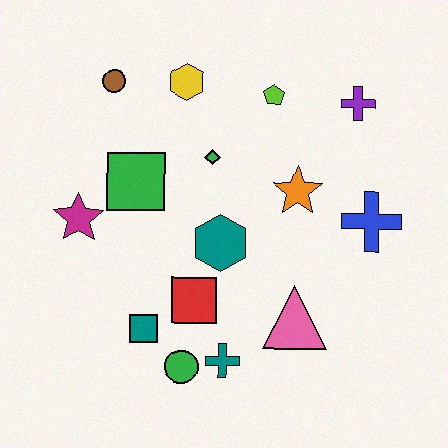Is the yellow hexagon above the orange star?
Yes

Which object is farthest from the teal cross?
The brown circle is farthest from the teal cross.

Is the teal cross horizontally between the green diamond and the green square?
No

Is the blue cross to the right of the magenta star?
Yes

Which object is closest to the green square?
The magenta star is closest to the green square.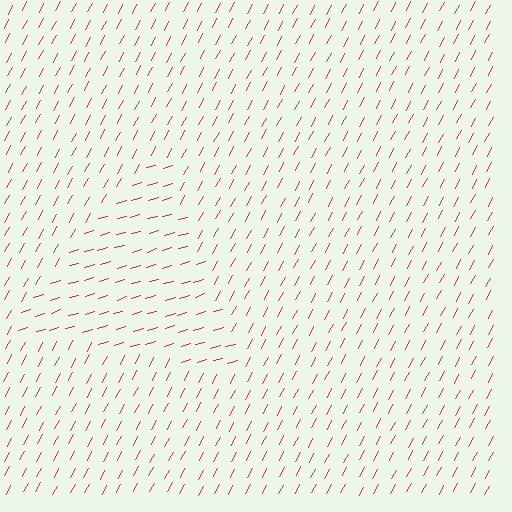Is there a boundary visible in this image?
Yes, there is a texture boundary formed by a change in line orientation.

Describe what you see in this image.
The image is filled with small red line segments. A triangle region in the image has lines oriented differently from the surrounding lines, creating a visible texture boundary.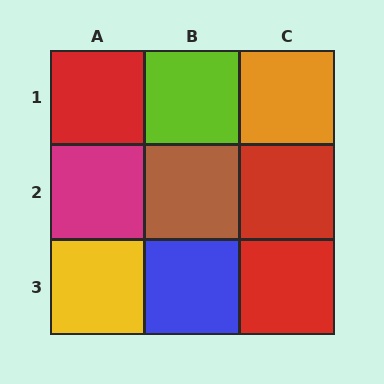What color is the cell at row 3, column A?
Yellow.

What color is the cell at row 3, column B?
Blue.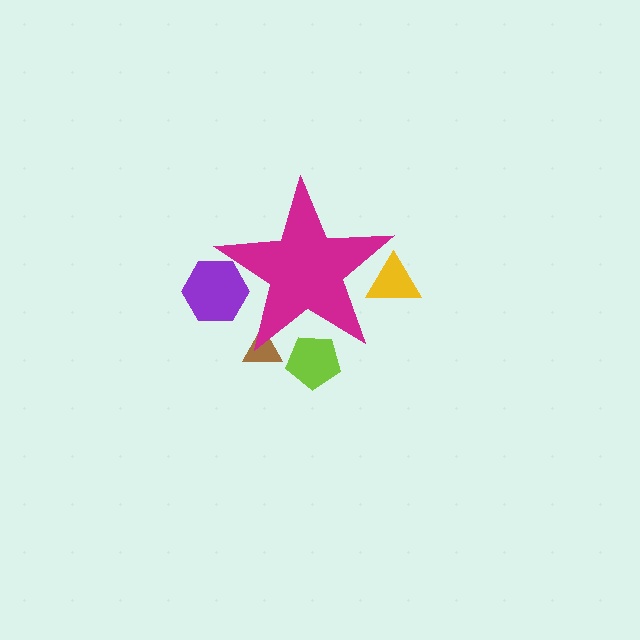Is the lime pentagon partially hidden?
Yes, the lime pentagon is partially hidden behind the magenta star.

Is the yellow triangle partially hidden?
Yes, the yellow triangle is partially hidden behind the magenta star.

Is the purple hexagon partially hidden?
Yes, the purple hexagon is partially hidden behind the magenta star.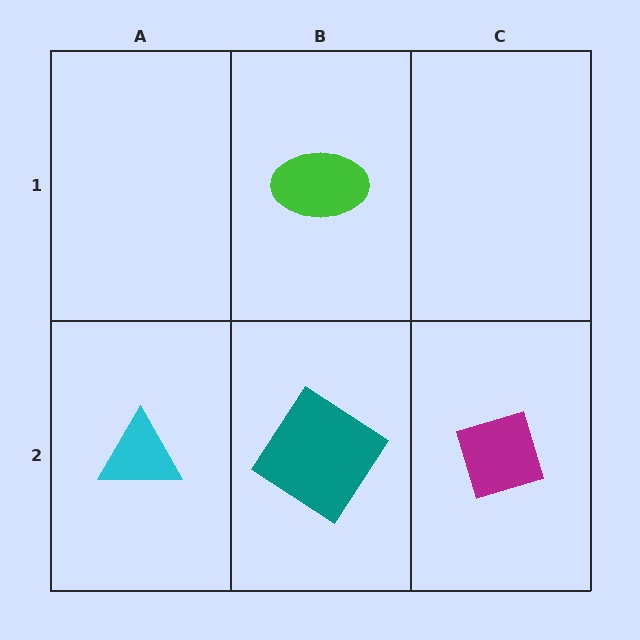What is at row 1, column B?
A green ellipse.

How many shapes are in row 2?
3 shapes.